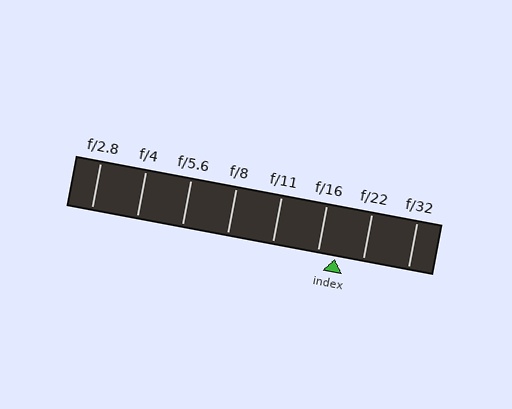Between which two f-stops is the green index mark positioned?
The index mark is between f/16 and f/22.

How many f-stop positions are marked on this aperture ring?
There are 8 f-stop positions marked.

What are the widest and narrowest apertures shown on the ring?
The widest aperture shown is f/2.8 and the narrowest is f/32.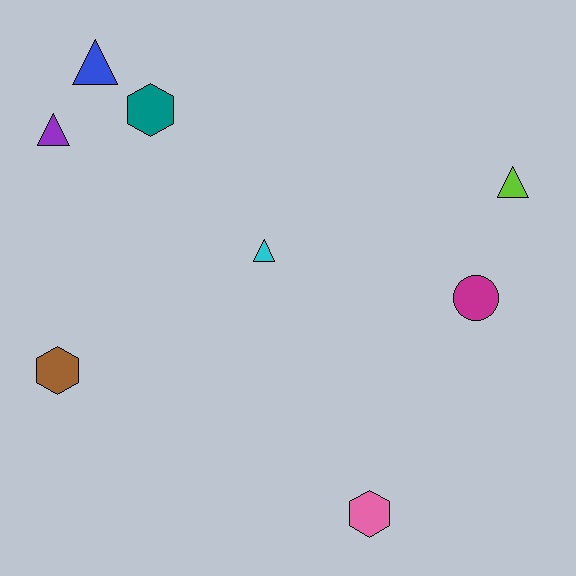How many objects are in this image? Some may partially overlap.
There are 8 objects.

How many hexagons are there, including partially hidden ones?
There are 3 hexagons.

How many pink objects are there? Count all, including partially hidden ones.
There is 1 pink object.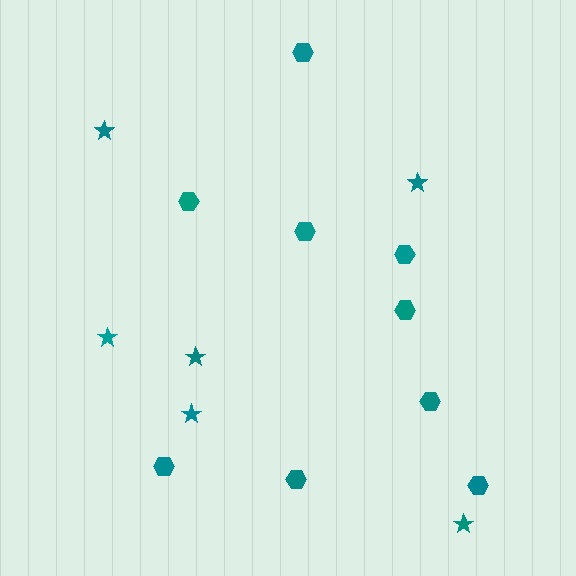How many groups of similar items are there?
There are 2 groups: one group of stars (6) and one group of hexagons (9).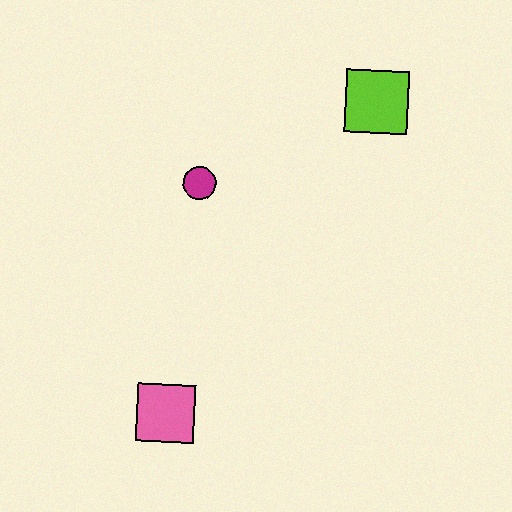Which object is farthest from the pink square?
The lime square is farthest from the pink square.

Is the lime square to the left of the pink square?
No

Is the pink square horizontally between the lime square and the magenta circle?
No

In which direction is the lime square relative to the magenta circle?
The lime square is to the right of the magenta circle.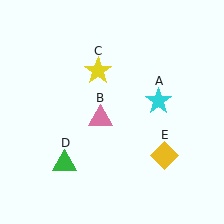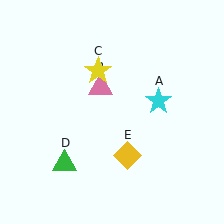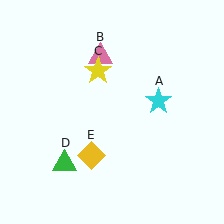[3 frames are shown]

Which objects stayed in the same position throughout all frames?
Cyan star (object A) and yellow star (object C) and green triangle (object D) remained stationary.